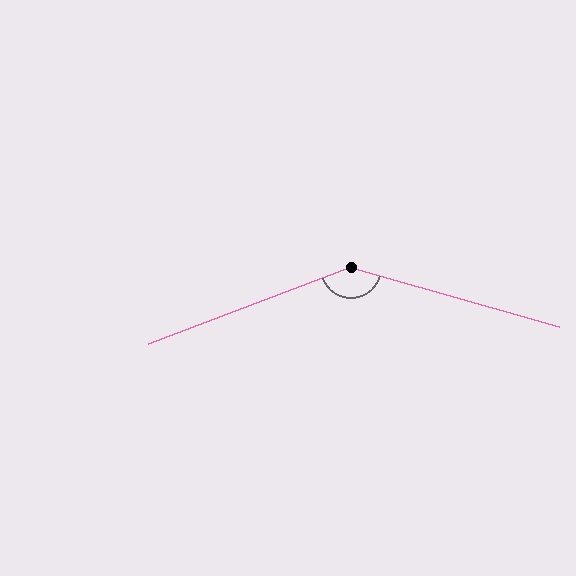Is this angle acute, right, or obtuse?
It is obtuse.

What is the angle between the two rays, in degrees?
Approximately 144 degrees.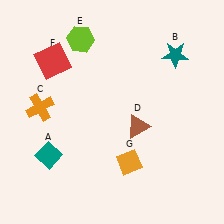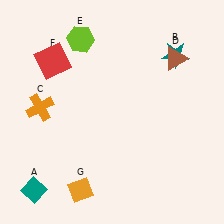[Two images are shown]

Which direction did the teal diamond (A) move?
The teal diamond (A) moved down.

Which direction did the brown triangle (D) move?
The brown triangle (D) moved up.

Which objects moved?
The objects that moved are: the teal diamond (A), the brown triangle (D), the orange diamond (G).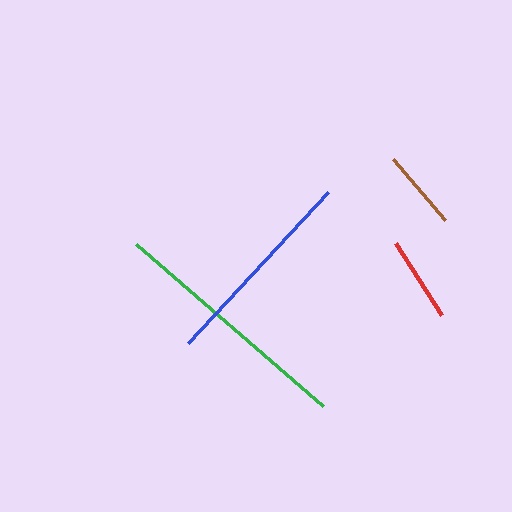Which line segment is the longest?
The green line is the longest at approximately 247 pixels.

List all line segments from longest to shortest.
From longest to shortest: green, blue, red, brown.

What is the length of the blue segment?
The blue segment is approximately 206 pixels long.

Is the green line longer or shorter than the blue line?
The green line is longer than the blue line.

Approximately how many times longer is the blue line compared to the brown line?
The blue line is approximately 2.6 times the length of the brown line.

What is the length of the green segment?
The green segment is approximately 247 pixels long.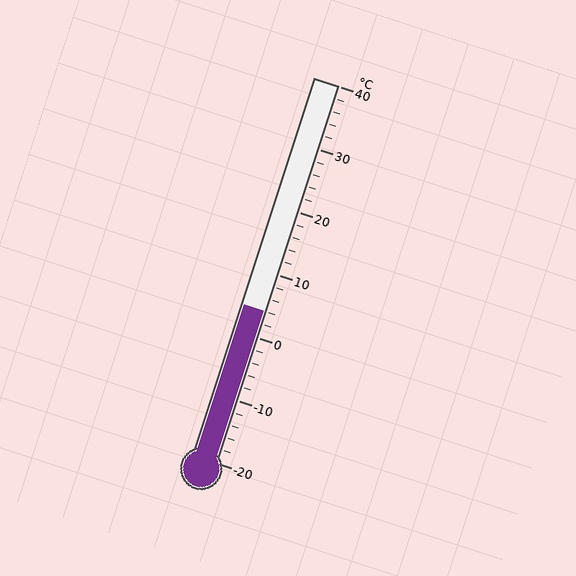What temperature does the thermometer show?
The thermometer shows approximately 4°C.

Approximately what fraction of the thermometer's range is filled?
The thermometer is filled to approximately 40% of its range.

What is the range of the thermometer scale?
The thermometer scale ranges from -20°C to 40°C.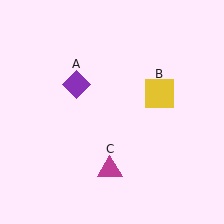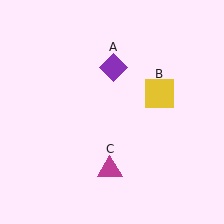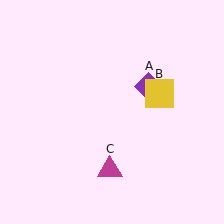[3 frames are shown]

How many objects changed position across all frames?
1 object changed position: purple diamond (object A).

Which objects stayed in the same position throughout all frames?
Yellow square (object B) and magenta triangle (object C) remained stationary.